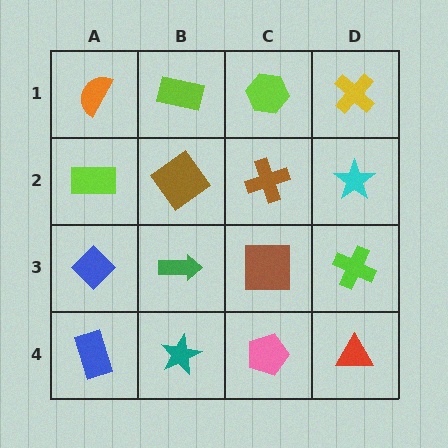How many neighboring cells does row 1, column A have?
2.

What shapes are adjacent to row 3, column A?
A lime rectangle (row 2, column A), a blue rectangle (row 4, column A), a green arrow (row 3, column B).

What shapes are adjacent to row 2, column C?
A lime hexagon (row 1, column C), a brown square (row 3, column C), a brown diamond (row 2, column B), a cyan star (row 2, column D).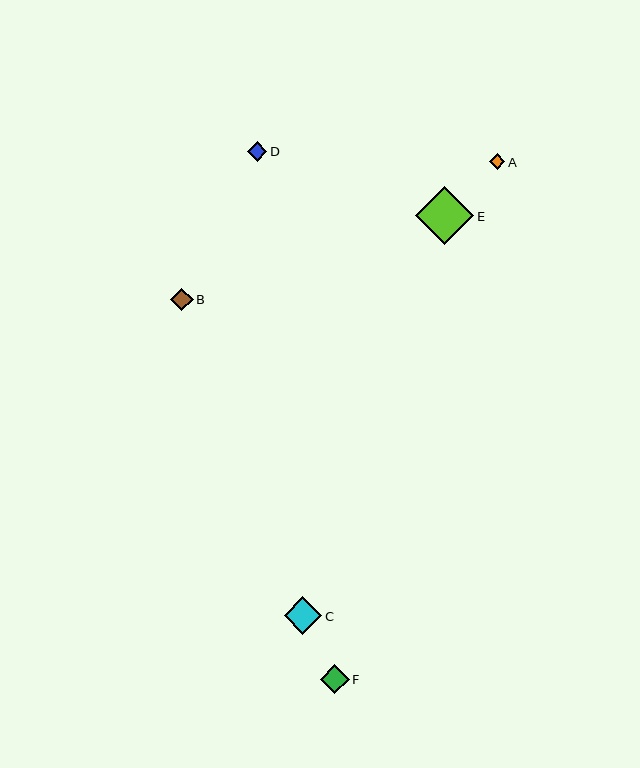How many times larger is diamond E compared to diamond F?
Diamond E is approximately 2.0 times the size of diamond F.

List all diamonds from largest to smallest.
From largest to smallest: E, C, F, B, D, A.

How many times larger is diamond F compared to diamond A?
Diamond F is approximately 1.8 times the size of diamond A.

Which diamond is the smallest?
Diamond A is the smallest with a size of approximately 16 pixels.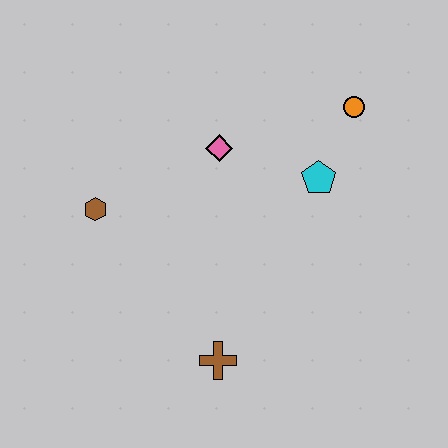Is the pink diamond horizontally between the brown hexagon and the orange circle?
Yes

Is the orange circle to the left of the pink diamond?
No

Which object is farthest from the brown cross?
The orange circle is farthest from the brown cross.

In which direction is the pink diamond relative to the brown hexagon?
The pink diamond is to the right of the brown hexagon.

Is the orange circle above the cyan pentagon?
Yes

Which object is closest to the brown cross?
The brown hexagon is closest to the brown cross.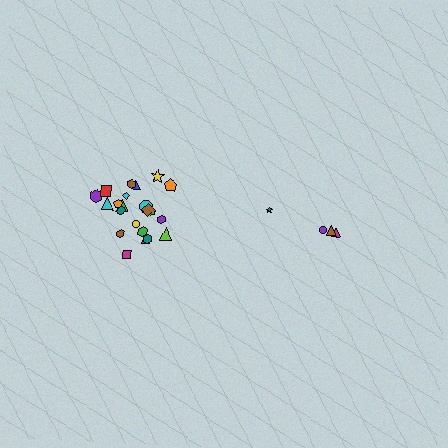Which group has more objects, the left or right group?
The left group.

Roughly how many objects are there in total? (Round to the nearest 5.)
Roughly 25 objects in total.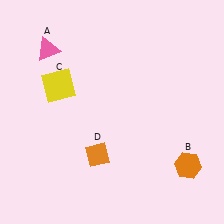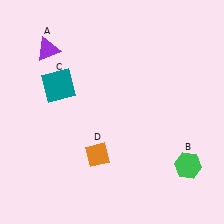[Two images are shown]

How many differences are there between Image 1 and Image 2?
There are 3 differences between the two images.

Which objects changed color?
A changed from pink to purple. B changed from orange to green. C changed from yellow to teal.